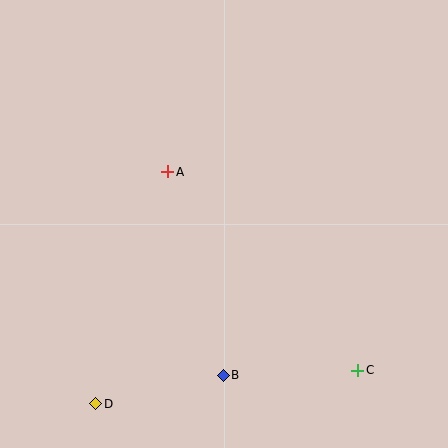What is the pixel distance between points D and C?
The distance between D and C is 264 pixels.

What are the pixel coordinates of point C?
Point C is at (358, 370).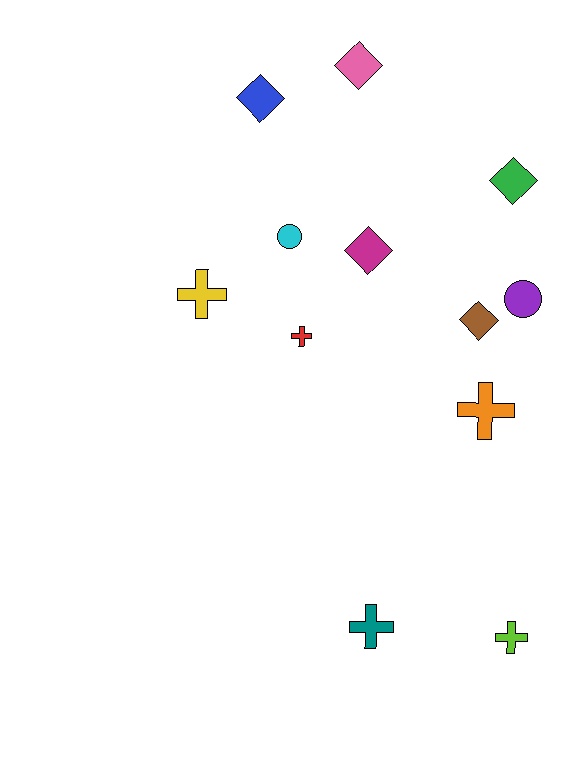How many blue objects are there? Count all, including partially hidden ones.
There is 1 blue object.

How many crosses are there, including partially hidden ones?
There are 5 crosses.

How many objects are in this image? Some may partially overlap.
There are 12 objects.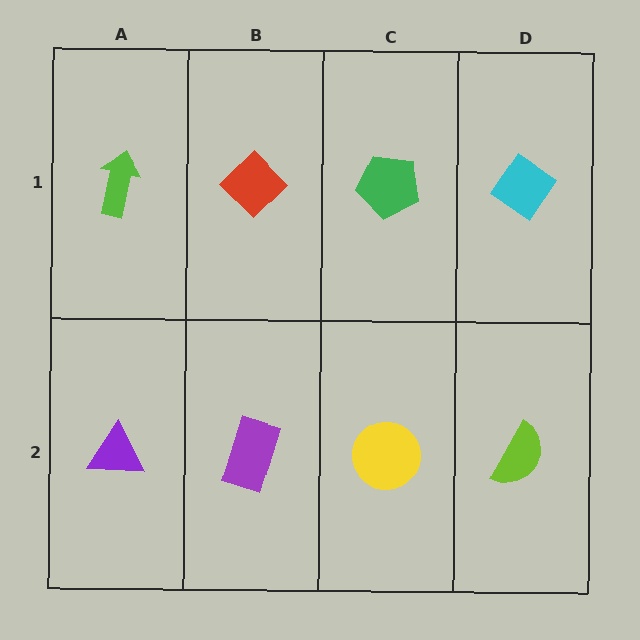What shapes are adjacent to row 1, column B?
A purple rectangle (row 2, column B), a lime arrow (row 1, column A), a green pentagon (row 1, column C).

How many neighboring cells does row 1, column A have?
2.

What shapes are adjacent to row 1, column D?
A lime semicircle (row 2, column D), a green pentagon (row 1, column C).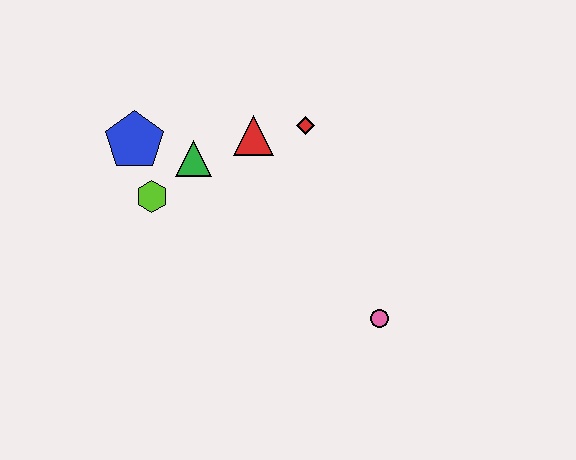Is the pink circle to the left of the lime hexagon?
No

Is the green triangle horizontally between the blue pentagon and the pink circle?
Yes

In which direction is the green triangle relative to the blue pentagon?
The green triangle is to the right of the blue pentagon.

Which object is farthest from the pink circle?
The blue pentagon is farthest from the pink circle.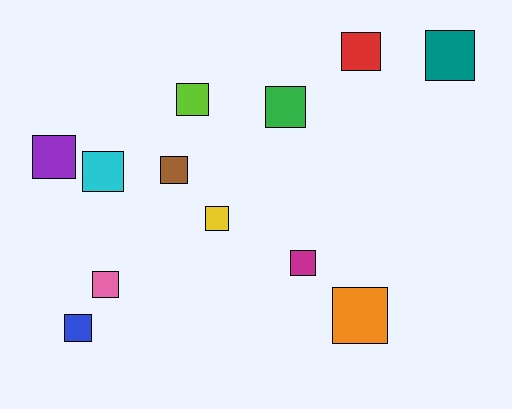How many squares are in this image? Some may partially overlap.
There are 12 squares.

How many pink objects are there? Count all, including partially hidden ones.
There is 1 pink object.